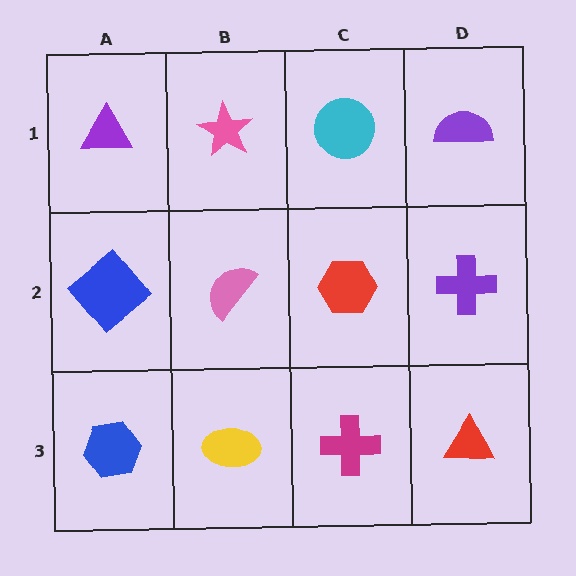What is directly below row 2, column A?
A blue hexagon.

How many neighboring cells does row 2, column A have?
3.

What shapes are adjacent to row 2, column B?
A pink star (row 1, column B), a yellow ellipse (row 3, column B), a blue diamond (row 2, column A), a red hexagon (row 2, column C).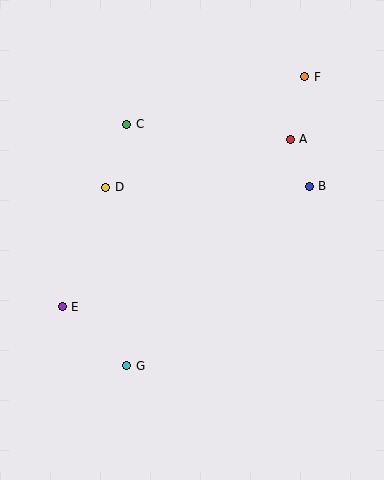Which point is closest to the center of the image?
Point D at (106, 187) is closest to the center.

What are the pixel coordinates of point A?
Point A is at (290, 139).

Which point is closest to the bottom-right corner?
Point G is closest to the bottom-right corner.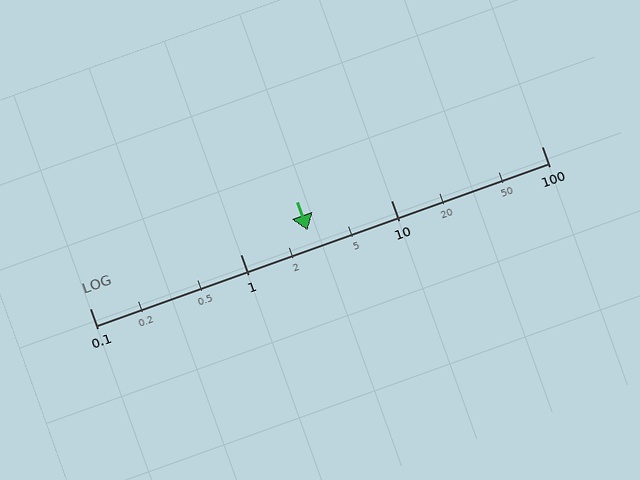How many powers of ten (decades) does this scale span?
The scale spans 3 decades, from 0.1 to 100.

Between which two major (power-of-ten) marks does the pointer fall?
The pointer is between 1 and 10.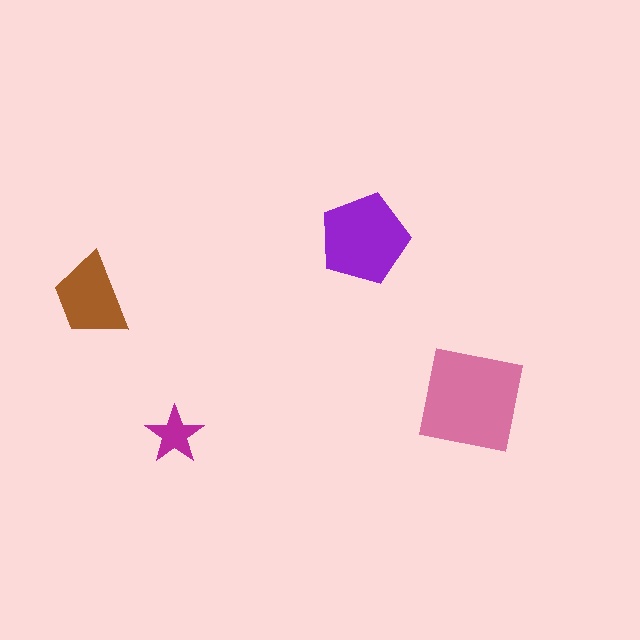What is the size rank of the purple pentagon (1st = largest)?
2nd.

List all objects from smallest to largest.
The magenta star, the brown trapezoid, the purple pentagon, the pink square.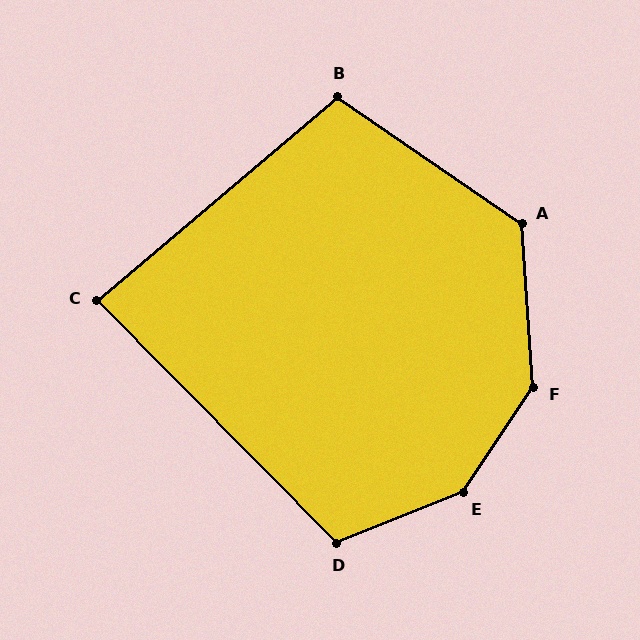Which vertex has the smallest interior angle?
C, at approximately 86 degrees.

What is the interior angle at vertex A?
Approximately 128 degrees (obtuse).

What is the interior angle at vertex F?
Approximately 142 degrees (obtuse).